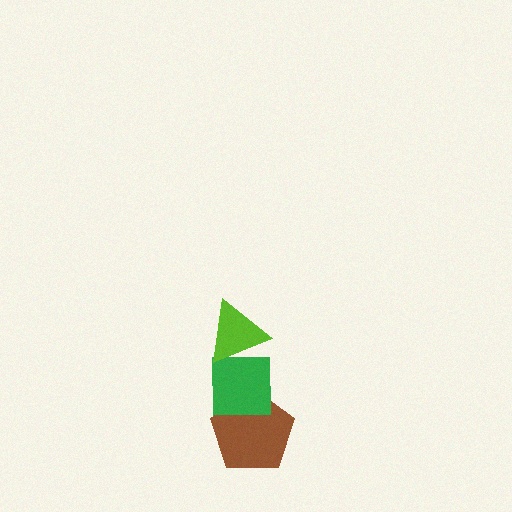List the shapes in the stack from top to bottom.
From top to bottom: the lime triangle, the green square, the brown pentagon.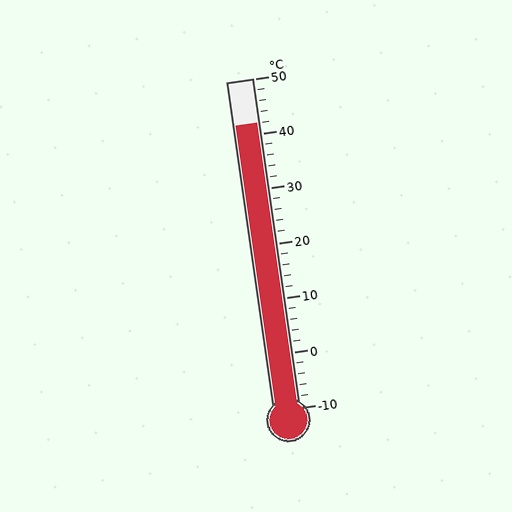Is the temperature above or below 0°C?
The temperature is above 0°C.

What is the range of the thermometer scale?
The thermometer scale ranges from -10°C to 50°C.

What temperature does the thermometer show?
The thermometer shows approximately 42°C.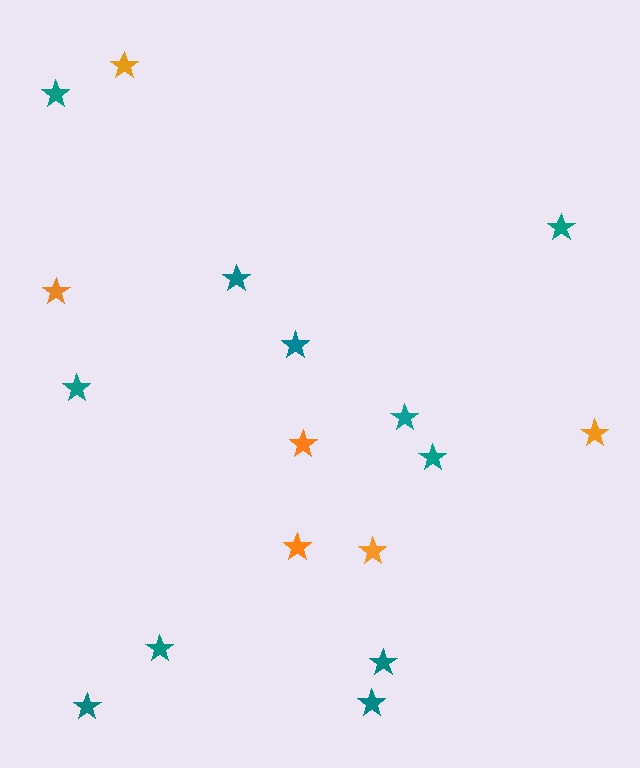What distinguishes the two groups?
There are 2 groups: one group of teal stars (11) and one group of orange stars (6).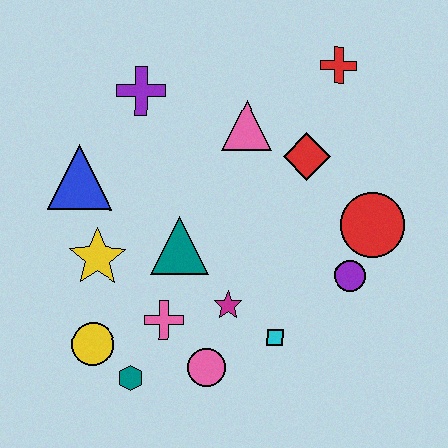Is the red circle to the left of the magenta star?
No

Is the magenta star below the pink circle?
No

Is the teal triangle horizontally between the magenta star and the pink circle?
No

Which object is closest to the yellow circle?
The teal hexagon is closest to the yellow circle.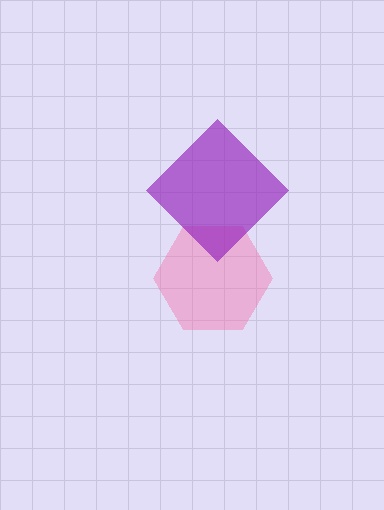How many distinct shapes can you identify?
There are 2 distinct shapes: a pink hexagon, a purple diamond.